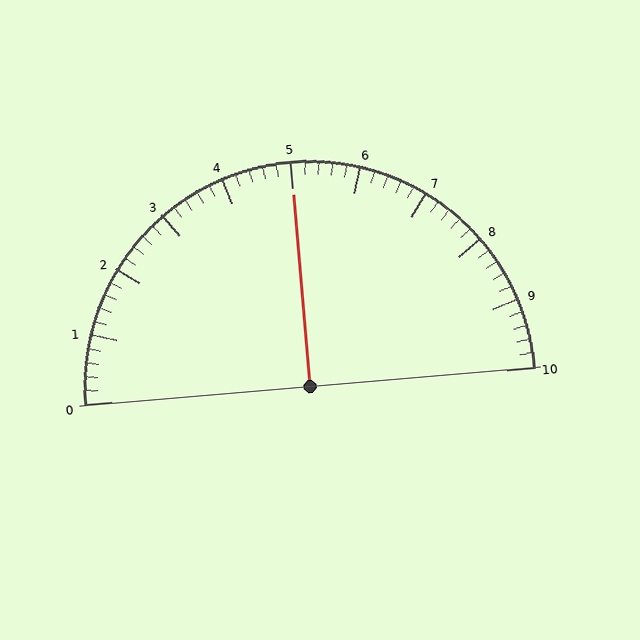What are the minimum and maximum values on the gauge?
The gauge ranges from 0 to 10.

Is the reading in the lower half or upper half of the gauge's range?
The reading is in the upper half of the range (0 to 10).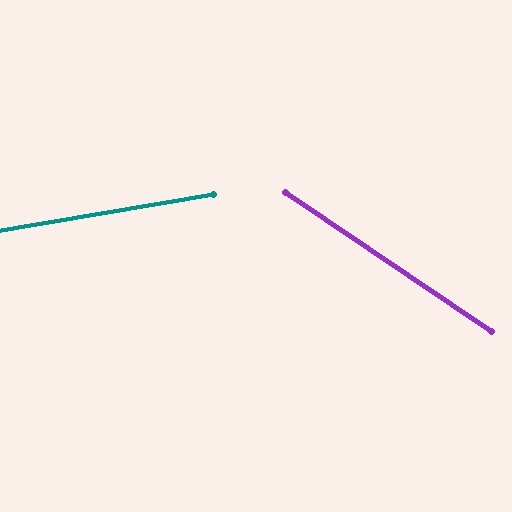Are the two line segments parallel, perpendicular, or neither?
Neither parallel nor perpendicular — they differ by about 43°.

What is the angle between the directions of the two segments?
Approximately 43 degrees.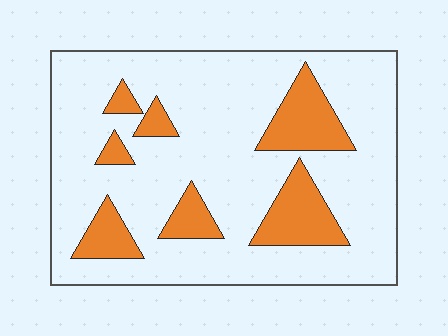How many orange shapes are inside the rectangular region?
7.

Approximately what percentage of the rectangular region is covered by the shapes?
Approximately 20%.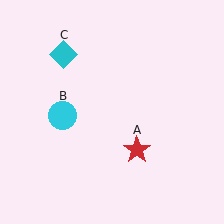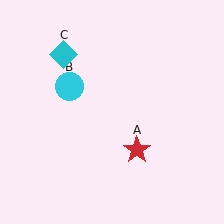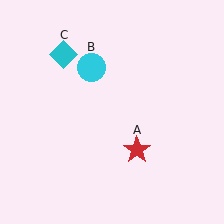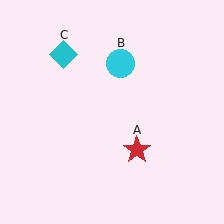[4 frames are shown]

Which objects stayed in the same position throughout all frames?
Red star (object A) and cyan diamond (object C) remained stationary.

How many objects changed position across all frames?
1 object changed position: cyan circle (object B).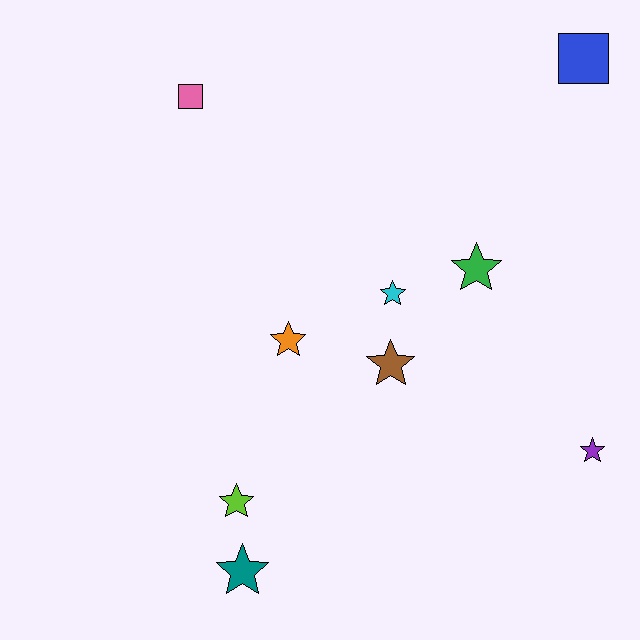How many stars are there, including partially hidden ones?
There are 7 stars.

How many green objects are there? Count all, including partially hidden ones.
There is 1 green object.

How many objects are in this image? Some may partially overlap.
There are 9 objects.